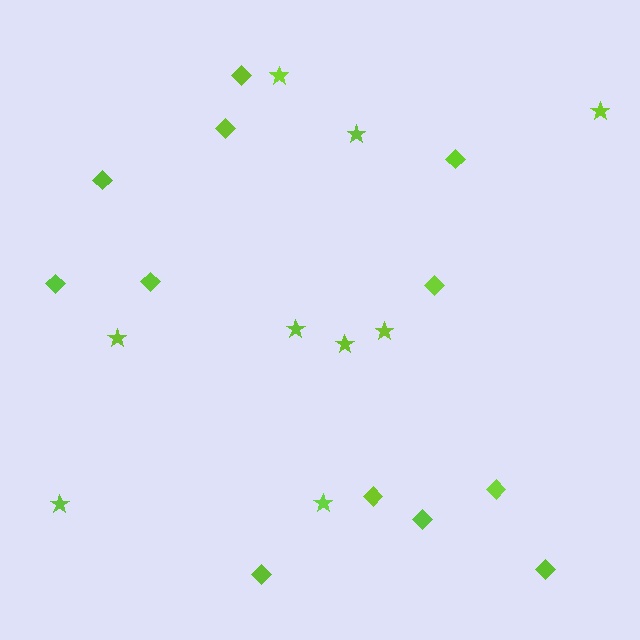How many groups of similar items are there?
There are 2 groups: one group of stars (9) and one group of diamonds (12).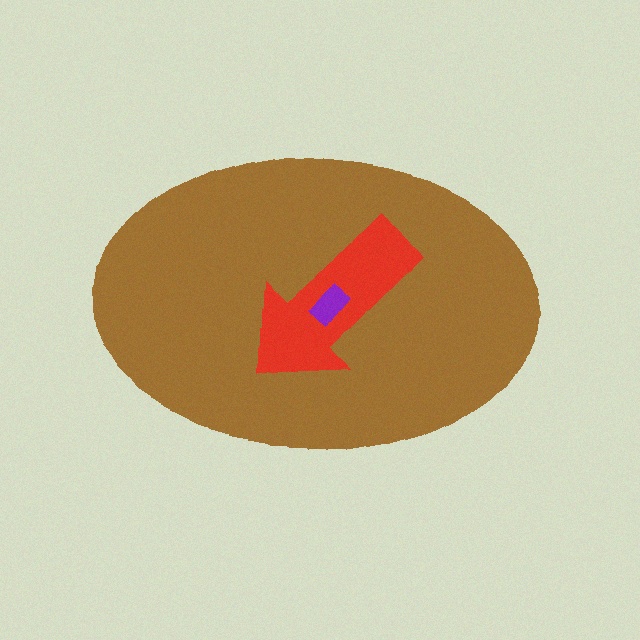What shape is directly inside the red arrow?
The purple rectangle.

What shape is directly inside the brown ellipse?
The red arrow.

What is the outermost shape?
The brown ellipse.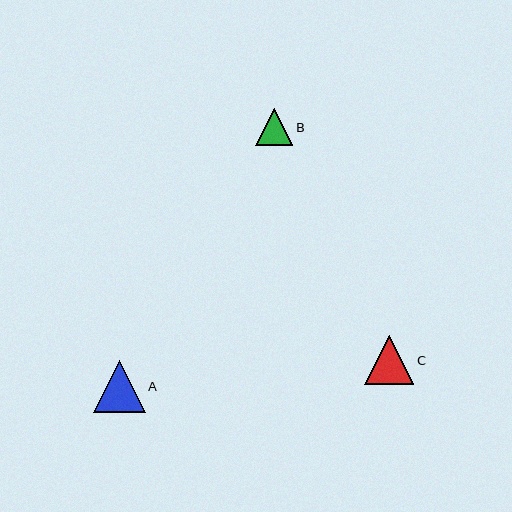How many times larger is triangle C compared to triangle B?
Triangle C is approximately 1.3 times the size of triangle B.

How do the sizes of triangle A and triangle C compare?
Triangle A and triangle C are approximately the same size.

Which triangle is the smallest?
Triangle B is the smallest with a size of approximately 37 pixels.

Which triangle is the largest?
Triangle A is the largest with a size of approximately 52 pixels.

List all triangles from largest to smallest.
From largest to smallest: A, C, B.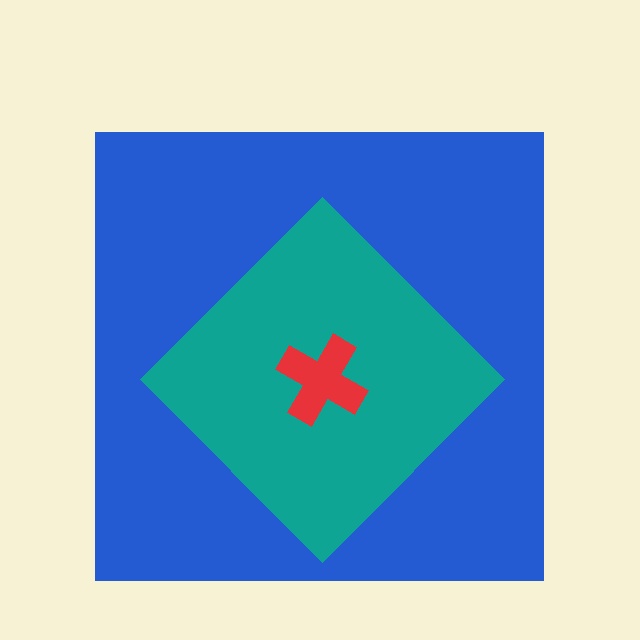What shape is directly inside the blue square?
The teal diamond.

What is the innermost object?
The red cross.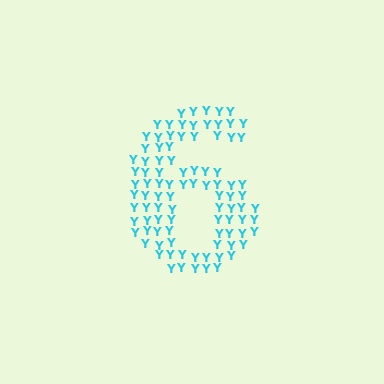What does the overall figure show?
The overall figure shows the digit 6.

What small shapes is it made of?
It is made of small letter Y's.